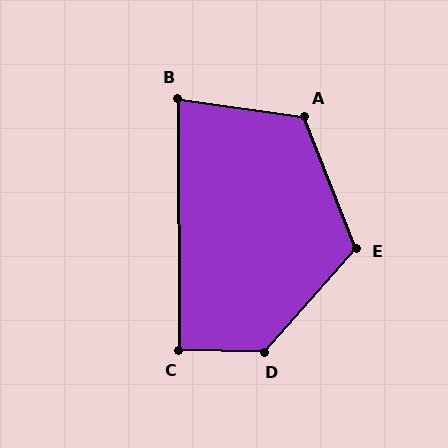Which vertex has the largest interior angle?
D, at approximately 130 degrees.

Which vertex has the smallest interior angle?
B, at approximately 81 degrees.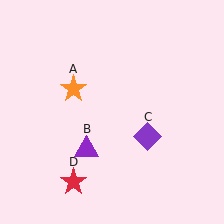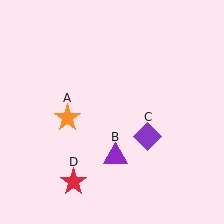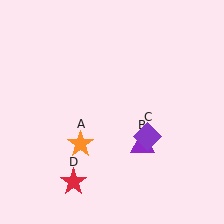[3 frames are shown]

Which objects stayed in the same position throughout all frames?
Purple diamond (object C) and red star (object D) remained stationary.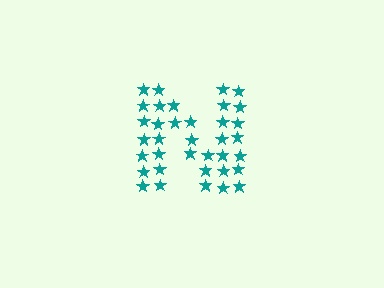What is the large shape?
The large shape is the letter N.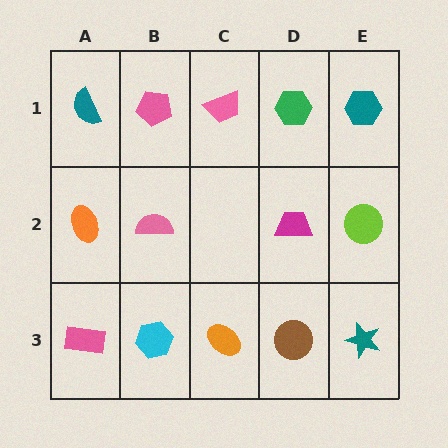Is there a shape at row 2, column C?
No, that cell is empty.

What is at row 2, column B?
A pink semicircle.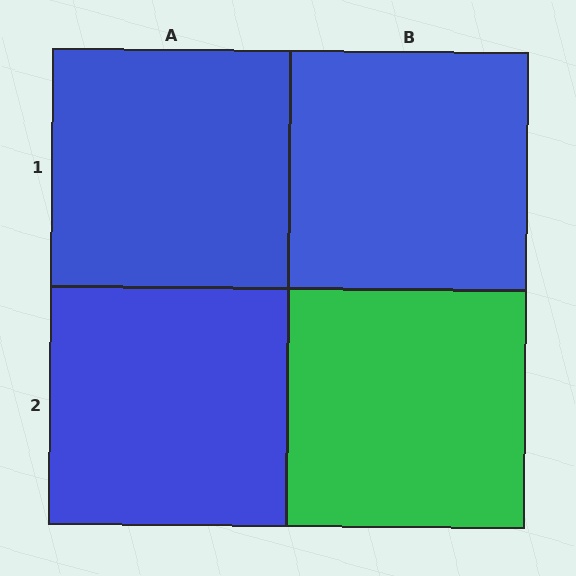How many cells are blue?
3 cells are blue.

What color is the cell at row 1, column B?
Blue.